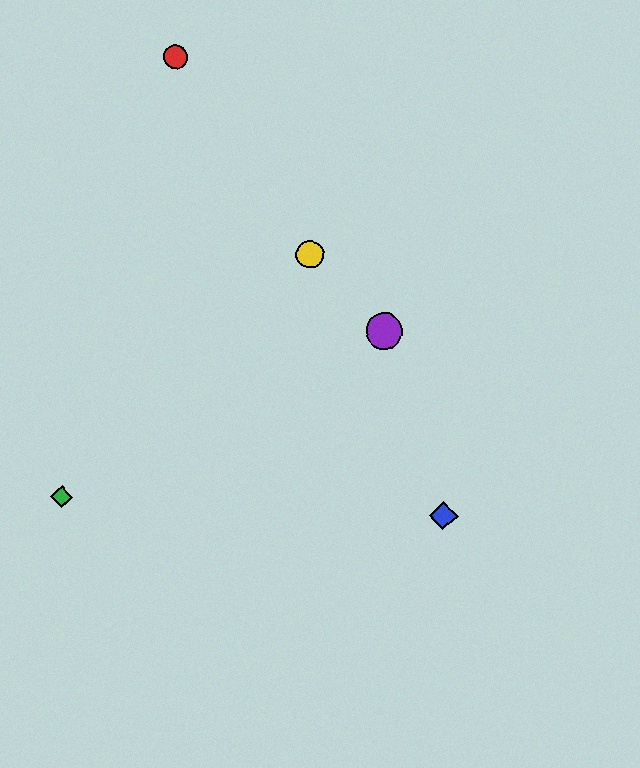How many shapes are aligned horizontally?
2 shapes (the blue diamond, the green diamond) are aligned horizontally.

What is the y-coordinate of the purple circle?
The purple circle is at y≈331.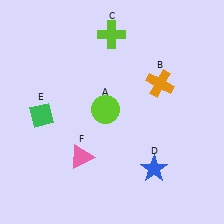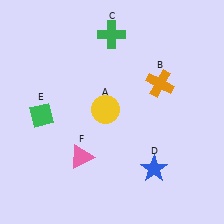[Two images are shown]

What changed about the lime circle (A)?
In Image 1, A is lime. In Image 2, it changed to yellow.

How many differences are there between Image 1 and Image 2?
There are 2 differences between the two images.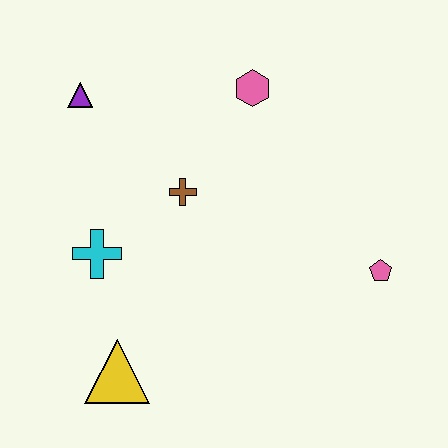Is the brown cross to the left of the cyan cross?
No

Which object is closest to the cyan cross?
The brown cross is closest to the cyan cross.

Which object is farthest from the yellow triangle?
The pink hexagon is farthest from the yellow triangle.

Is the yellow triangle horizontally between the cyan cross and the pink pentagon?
Yes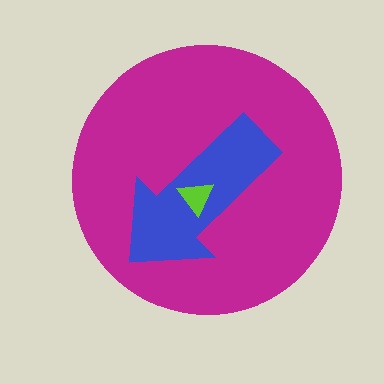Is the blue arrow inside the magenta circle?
Yes.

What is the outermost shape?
The magenta circle.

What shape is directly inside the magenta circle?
The blue arrow.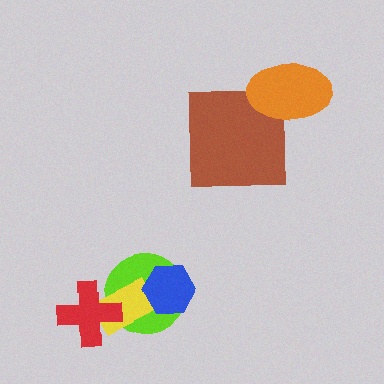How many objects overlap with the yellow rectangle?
3 objects overlap with the yellow rectangle.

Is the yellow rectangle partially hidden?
Yes, it is partially covered by another shape.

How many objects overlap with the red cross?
2 objects overlap with the red cross.